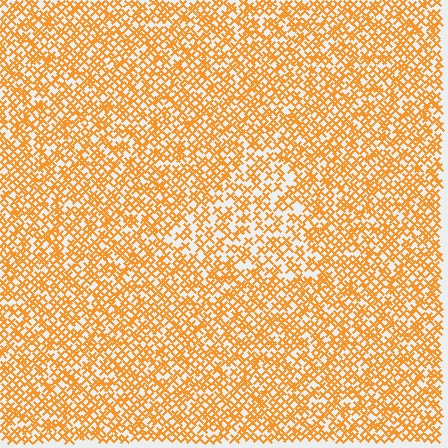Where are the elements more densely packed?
The elements are more densely packed outside the triangle boundary.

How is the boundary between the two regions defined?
The boundary is defined by a change in element density (approximately 1.5x ratio). All elements are the same color, size, and shape.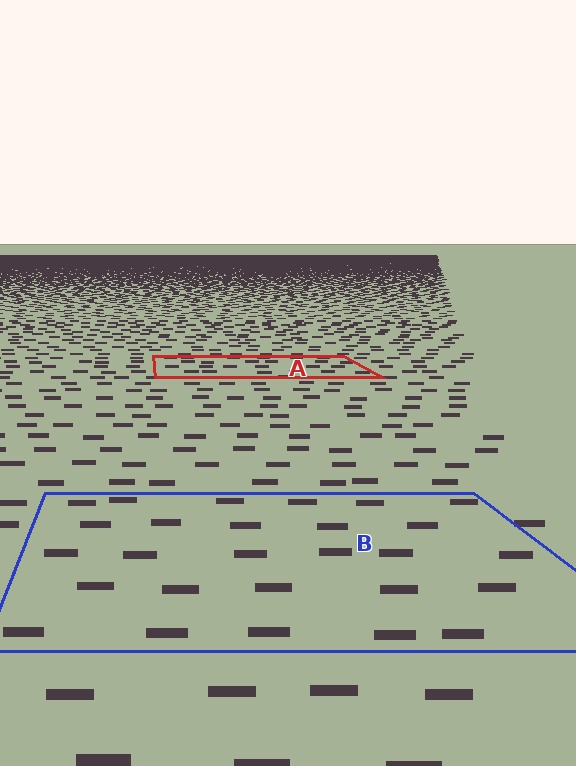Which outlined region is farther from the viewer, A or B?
Region A is farther from the viewer — the texture elements inside it appear smaller and more densely packed.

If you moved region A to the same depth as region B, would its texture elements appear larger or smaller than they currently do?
They would appear larger. At a closer depth, the same texture elements are projected at a bigger on-screen size.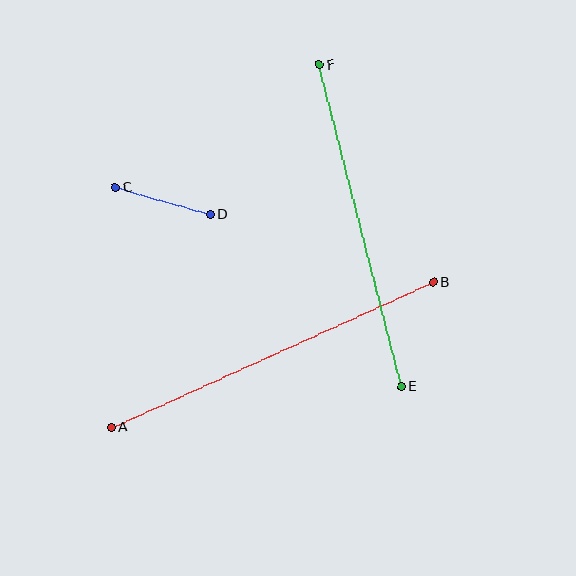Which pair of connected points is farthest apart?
Points A and B are farthest apart.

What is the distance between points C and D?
The distance is approximately 99 pixels.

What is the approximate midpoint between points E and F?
The midpoint is at approximately (360, 226) pixels.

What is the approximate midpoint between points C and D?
The midpoint is at approximately (163, 201) pixels.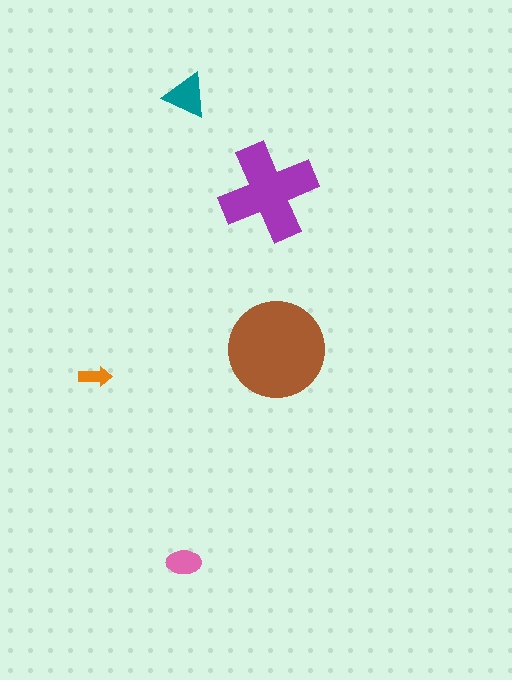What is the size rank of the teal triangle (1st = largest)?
3rd.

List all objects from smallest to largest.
The orange arrow, the pink ellipse, the teal triangle, the purple cross, the brown circle.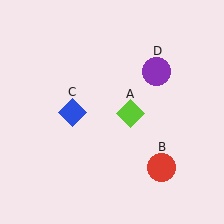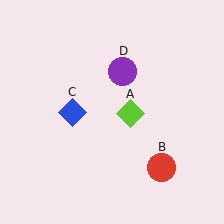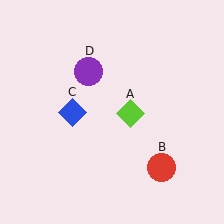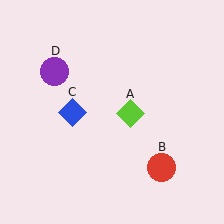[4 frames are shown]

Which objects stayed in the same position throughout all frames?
Lime diamond (object A) and red circle (object B) and blue diamond (object C) remained stationary.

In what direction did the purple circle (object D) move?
The purple circle (object D) moved left.